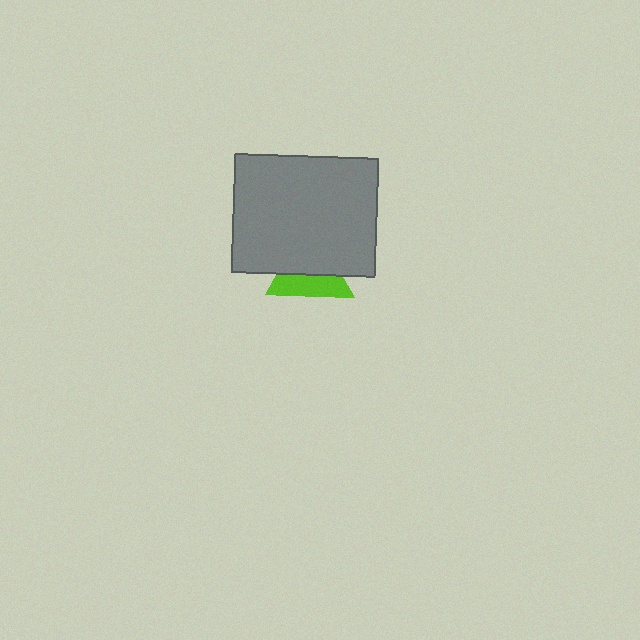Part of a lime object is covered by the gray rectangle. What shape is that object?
It is a triangle.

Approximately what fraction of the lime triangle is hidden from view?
Roughly 53% of the lime triangle is hidden behind the gray rectangle.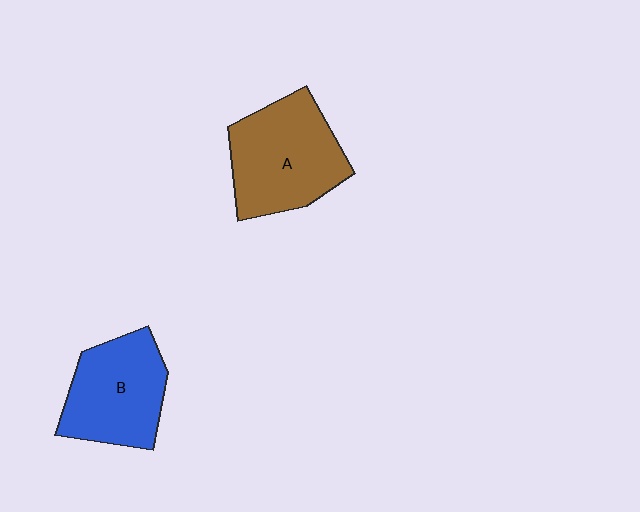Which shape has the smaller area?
Shape B (blue).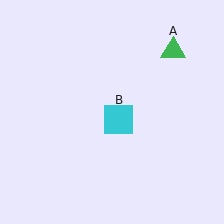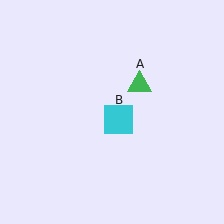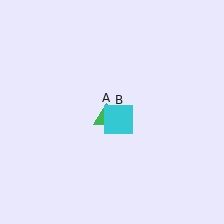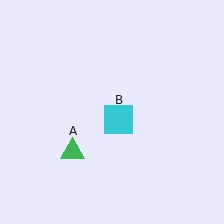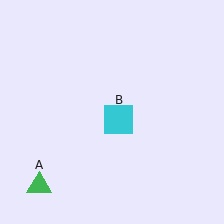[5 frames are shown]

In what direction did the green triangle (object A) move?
The green triangle (object A) moved down and to the left.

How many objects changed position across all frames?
1 object changed position: green triangle (object A).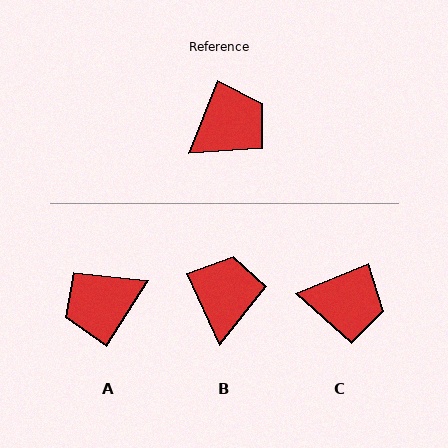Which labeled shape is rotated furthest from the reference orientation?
A, about 170 degrees away.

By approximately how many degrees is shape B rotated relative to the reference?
Approximately 47 degrees counter-clockwise.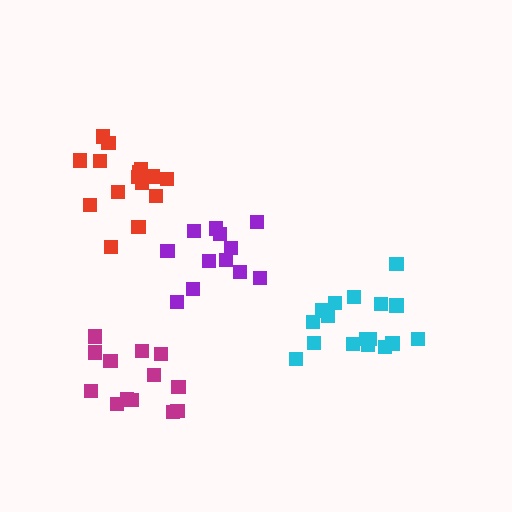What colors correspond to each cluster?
The clusters are colored: purple, cyan, magenta, red.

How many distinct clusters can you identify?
There are 4 distinct clusters.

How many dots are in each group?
Group 1: 12 dots, Group 2: 17 dots, Group 3: 14 dots, Group 4: 15 dots (58 total).